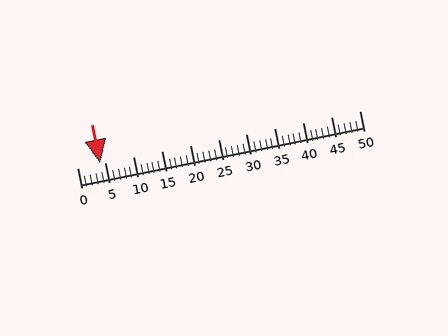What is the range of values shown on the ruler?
The ruler shows values from 0 to 50.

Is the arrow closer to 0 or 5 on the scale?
The arrow is closer to 5.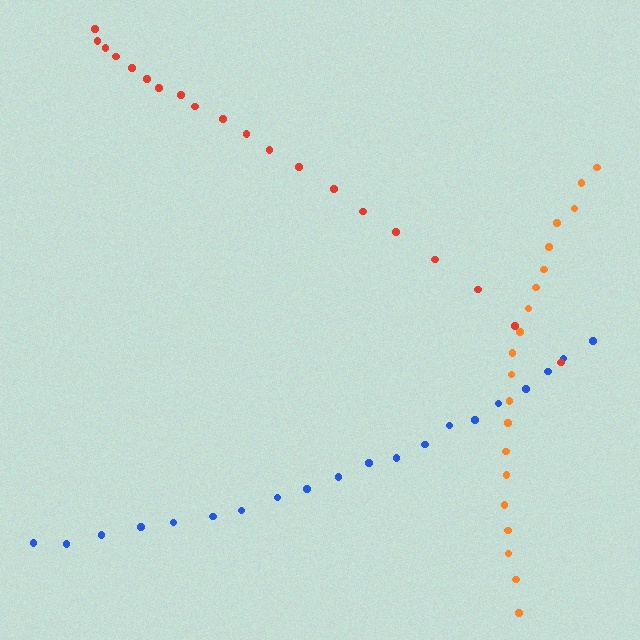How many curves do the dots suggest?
There are 3 distinct paths.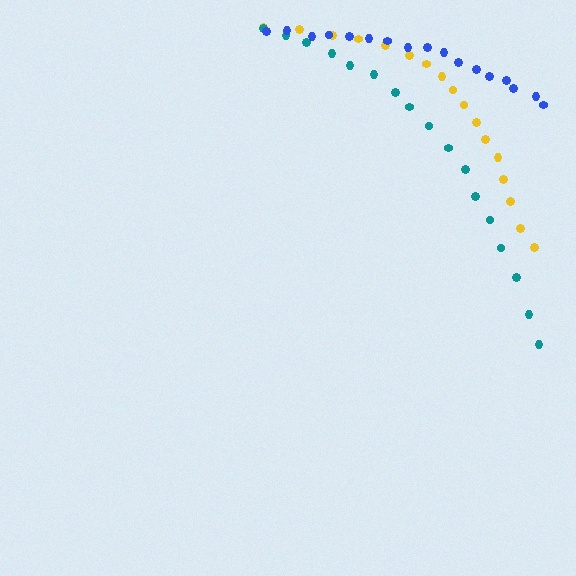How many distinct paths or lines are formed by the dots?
There are 3 distinct paths.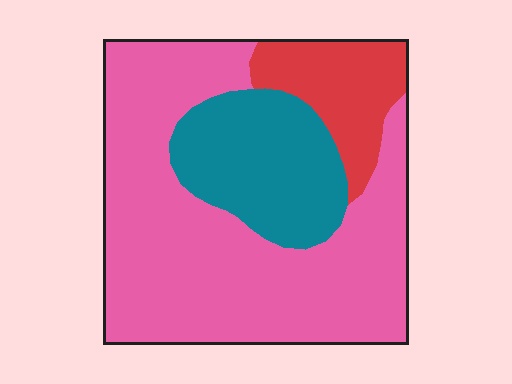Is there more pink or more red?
Pink.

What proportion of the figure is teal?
Teal takes up less than a quarter of the figure.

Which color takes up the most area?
Pink, at roughly 65%.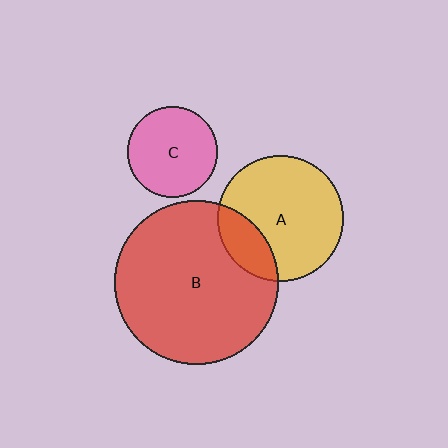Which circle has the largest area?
Circle B (red).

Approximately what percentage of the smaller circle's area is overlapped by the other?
Approximately 20%.